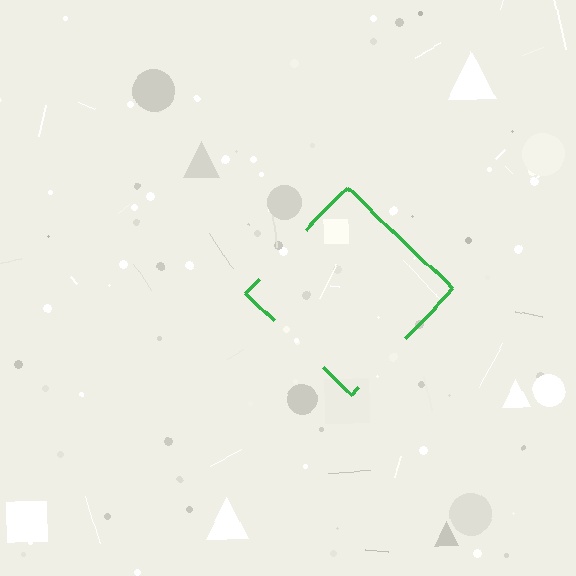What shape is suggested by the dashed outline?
The dashed outline suggests a diamond.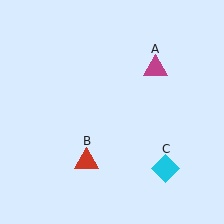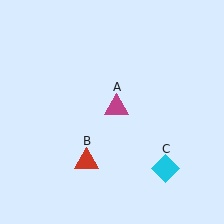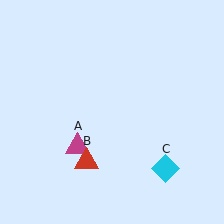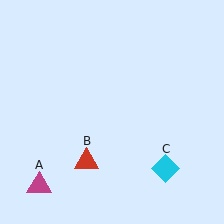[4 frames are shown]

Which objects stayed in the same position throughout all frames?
Red triangle (object B) and cyan diamond (object C) remained stationary.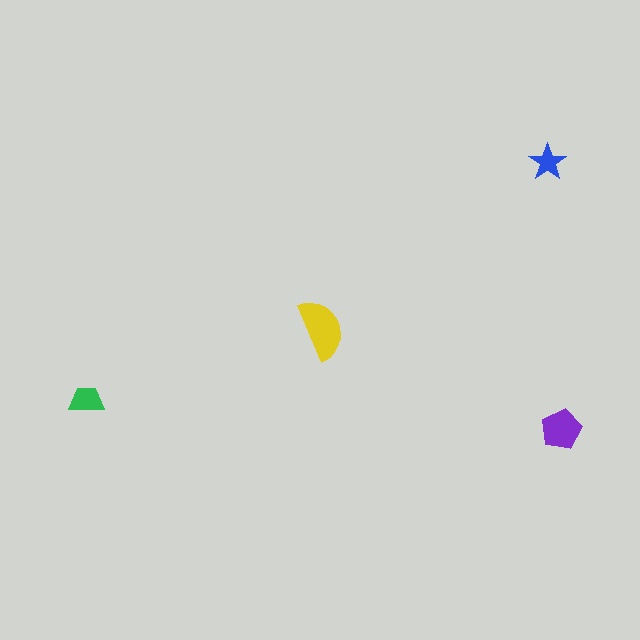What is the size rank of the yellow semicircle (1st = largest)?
1st.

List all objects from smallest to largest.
The blue star, the green trapezoid, the purple pentagon, the yellow semicircle.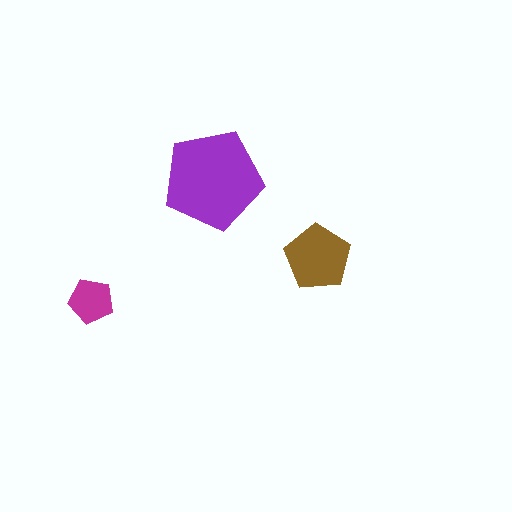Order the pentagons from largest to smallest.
the purple one, the brown one, the magenta one.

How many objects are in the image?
There are 3 objects in the image.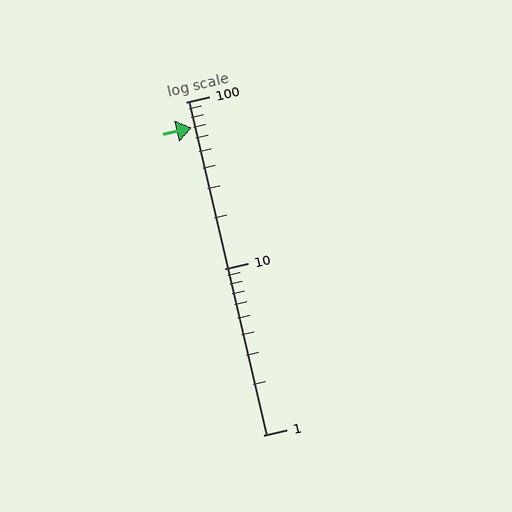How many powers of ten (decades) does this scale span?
The scale spans 2 decades, from 1 to 100.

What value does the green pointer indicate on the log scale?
The pointer indicates approximately 70.